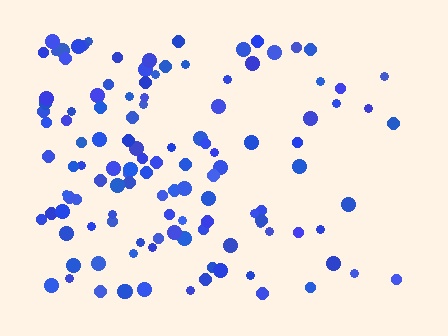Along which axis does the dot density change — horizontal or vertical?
Horizontal.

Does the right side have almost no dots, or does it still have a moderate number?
Still a moderate number, just noticeably fewer than the left.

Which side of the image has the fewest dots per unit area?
The right.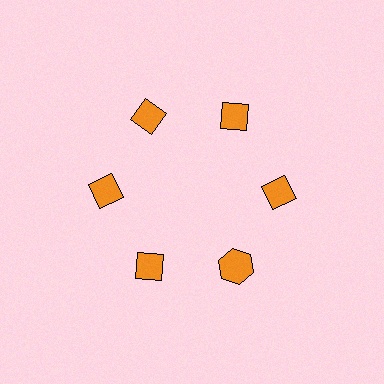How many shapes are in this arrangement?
There are 6 shapes arranged in a ring pattern.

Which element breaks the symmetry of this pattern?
The orange hexagon at roughly the 5 o'clock position breaks the symmetry. All other shapes are orange diamonds.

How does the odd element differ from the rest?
It has a different shape: hexagon instead of diamond.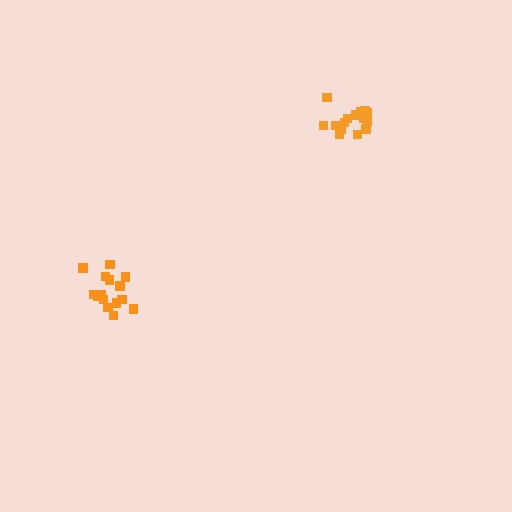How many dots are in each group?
Group 1: 15 dots, Group 2: 15 dots (30 total).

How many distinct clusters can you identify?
There are 2 distinct clusters.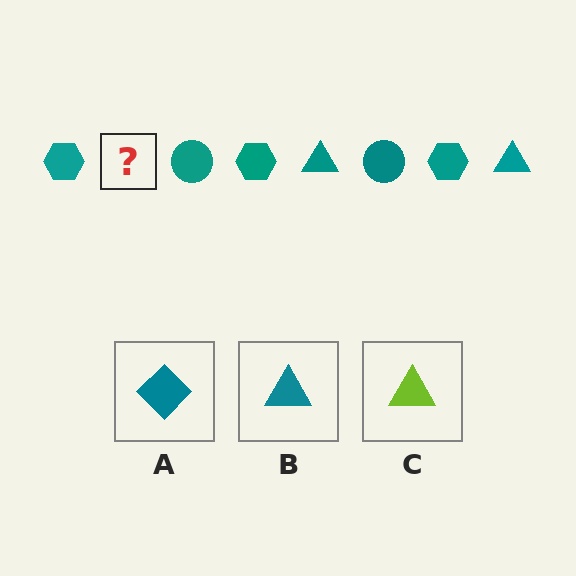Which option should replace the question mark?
Option B.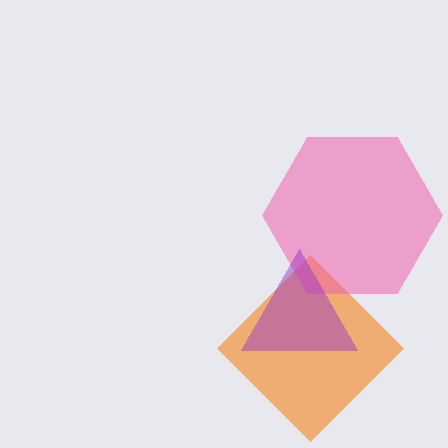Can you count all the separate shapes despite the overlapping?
Yes, there are 3 separate shapes.